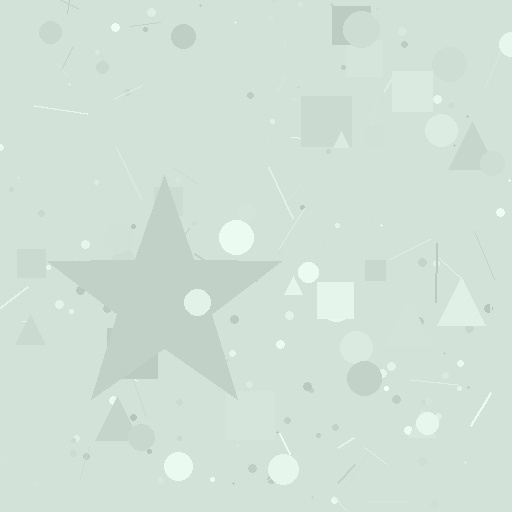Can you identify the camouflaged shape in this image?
The camouflaged shape is a star.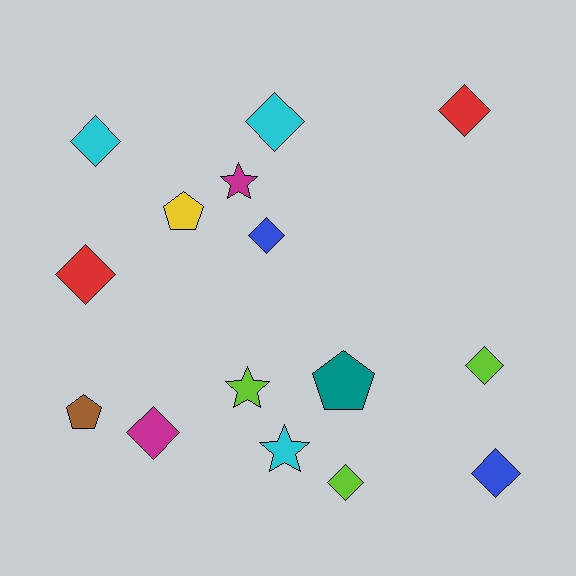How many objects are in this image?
There are 15 objects.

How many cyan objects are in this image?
There are 3 cyan objects.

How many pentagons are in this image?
There are 3 pentagons.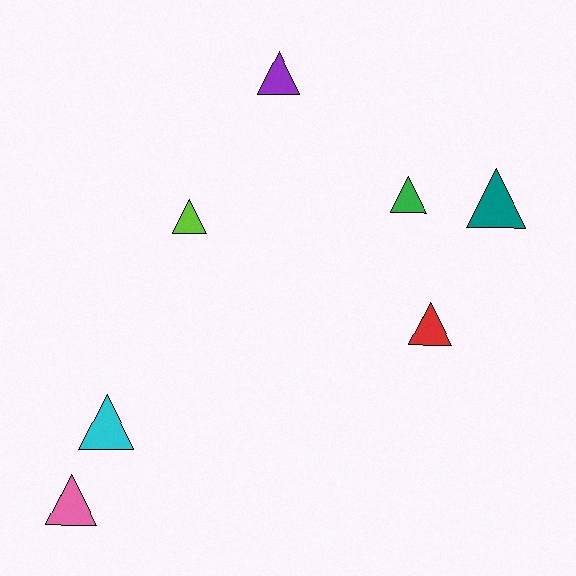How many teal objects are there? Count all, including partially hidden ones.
There is 1 teal object.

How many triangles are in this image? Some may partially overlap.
There are 7 triangles.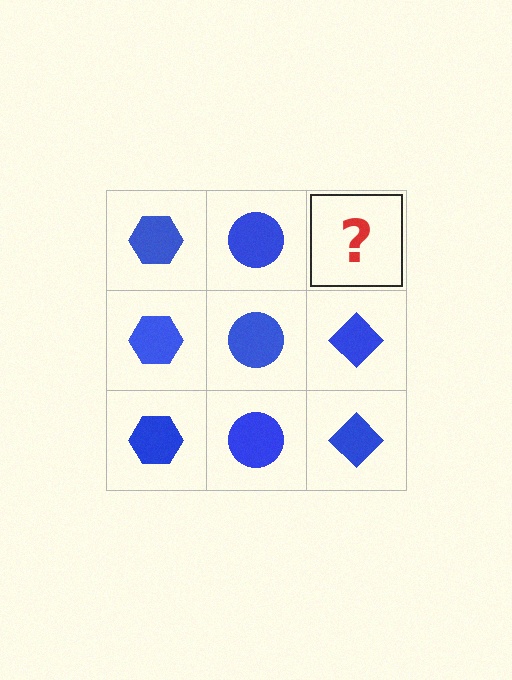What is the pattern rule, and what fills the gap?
The rule is that each column has a consistent shape. The gap should be filled with a blue diamond.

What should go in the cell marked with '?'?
The missing cell should contain a blue diamond.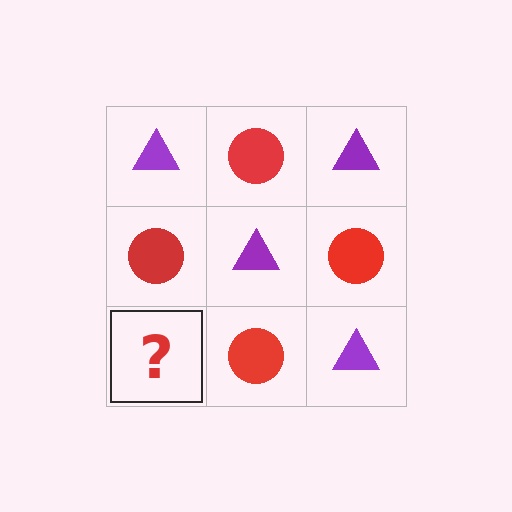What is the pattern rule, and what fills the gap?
The rule is that it alternates purple triangle and red circle in a checkerboard pattern. The gap should be filled with a purple triangle.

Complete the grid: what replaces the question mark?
The question mark should be replaced with a purple triangle.